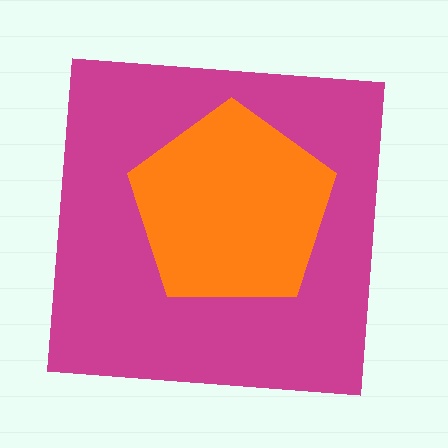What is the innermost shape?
The orange pentagon.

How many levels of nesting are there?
2.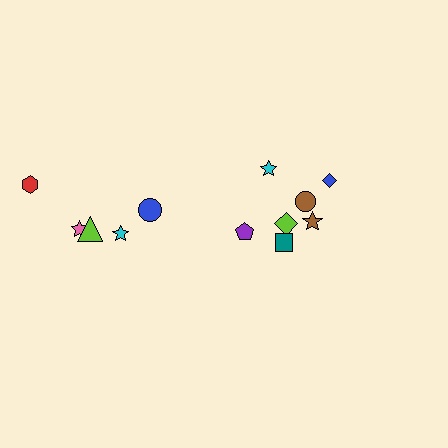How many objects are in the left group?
There are 5 objects.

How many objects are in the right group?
There are 7 objects.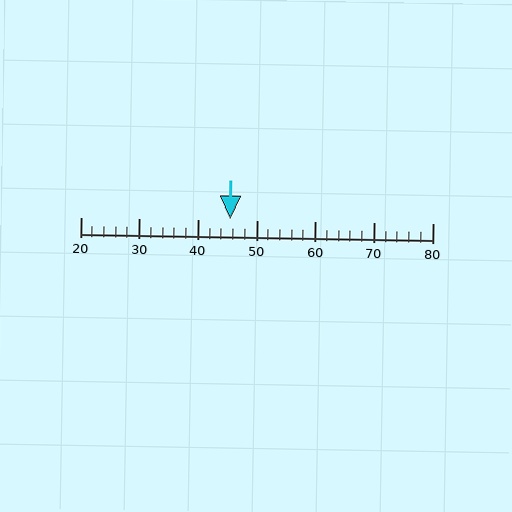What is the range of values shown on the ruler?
The ruler shows values from 20 to 80.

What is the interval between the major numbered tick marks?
The major tick marks are spaced 10 units apart.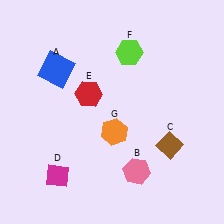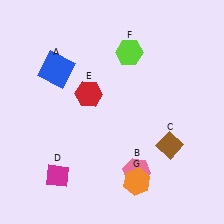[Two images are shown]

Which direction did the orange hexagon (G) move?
The orange hexagon (G) moved down.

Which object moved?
The orange hexagon (G) moved down.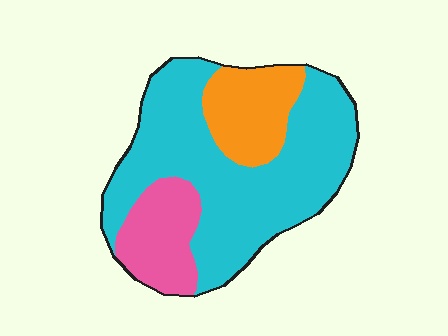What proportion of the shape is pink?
Pink takes up about one sixth (1/6) of the shape.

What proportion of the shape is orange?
Orange takes up about one sixth (1/6) of the shape.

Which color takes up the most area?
Cyan, at roughly 65%.